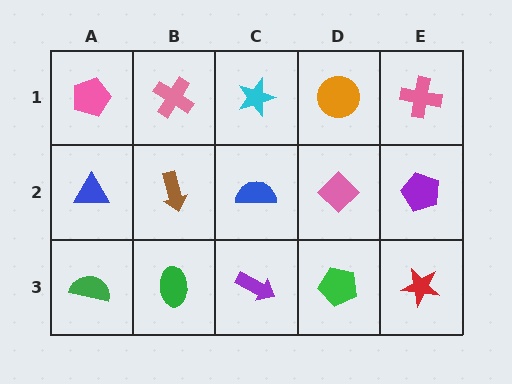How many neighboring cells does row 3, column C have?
3.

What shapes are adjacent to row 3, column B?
A brown arrow (row 2, column B), a green semicircle (row 3, column A), a purple arrow (row 3, column C).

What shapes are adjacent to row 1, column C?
A blue semicircle (row 2, column C), a pink cross (row 1, column B), an orange circle (row 1, column D).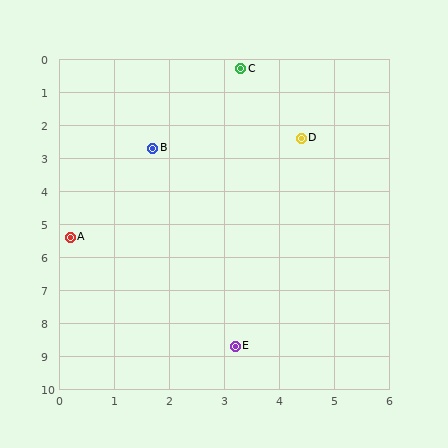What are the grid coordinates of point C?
Point C is at approximately (3.3, 0.3).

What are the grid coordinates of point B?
Point B is at approximately (1.7, 2.7).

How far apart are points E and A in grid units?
Points E and A are about 4.5 grid units apart.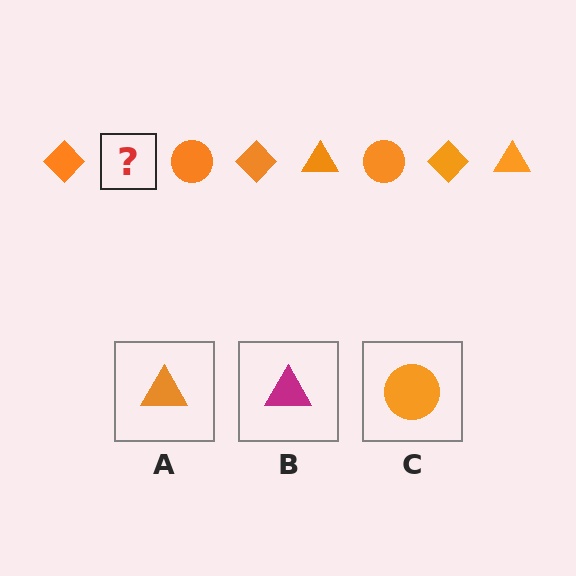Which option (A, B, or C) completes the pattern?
A.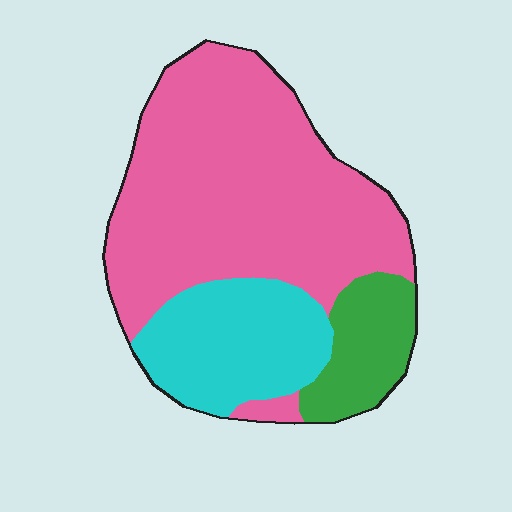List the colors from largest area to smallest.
From largest to smallest: pink, cyan, green.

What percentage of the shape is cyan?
Cyan takes up about one quarter (1/4) of the shape.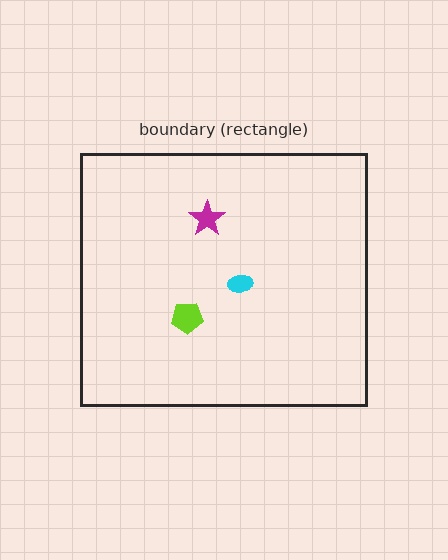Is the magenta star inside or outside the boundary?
Inside.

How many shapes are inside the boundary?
3 inside, 0 outside.